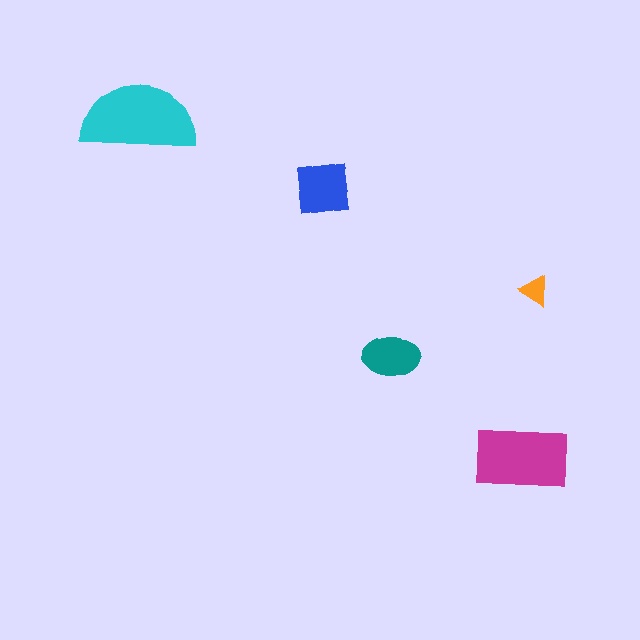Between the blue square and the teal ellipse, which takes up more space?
The blue square.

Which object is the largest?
The cyan semicircle.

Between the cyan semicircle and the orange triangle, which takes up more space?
The cyan semicircle.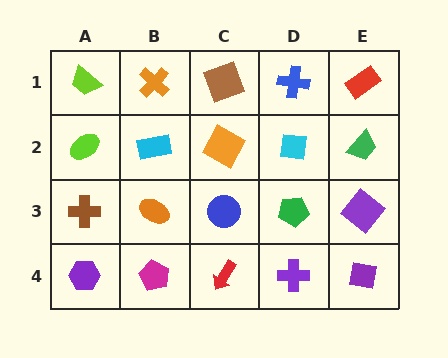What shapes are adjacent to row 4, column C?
A blue circle (row 3, column C), a magenta pentagon (row 4, column B), a purple cross (row 4, column D).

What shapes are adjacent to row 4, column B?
An orange ellipse (row 3, column B), a purple hexagon (row 4, column A), a red arrow (row 4, column C).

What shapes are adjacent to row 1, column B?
A cyan rectangle (row 2, column B), a lime trapezoid (row 1, column A), a brown square (row 1, column C).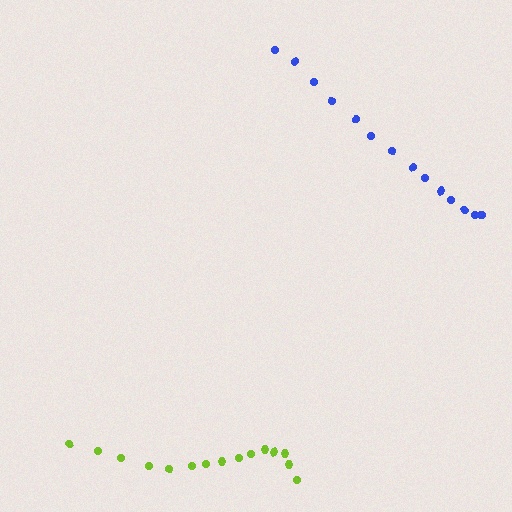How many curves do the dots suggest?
There are 2 distinct paths.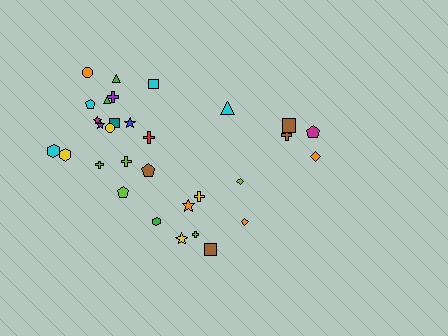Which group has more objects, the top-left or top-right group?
The top-left group.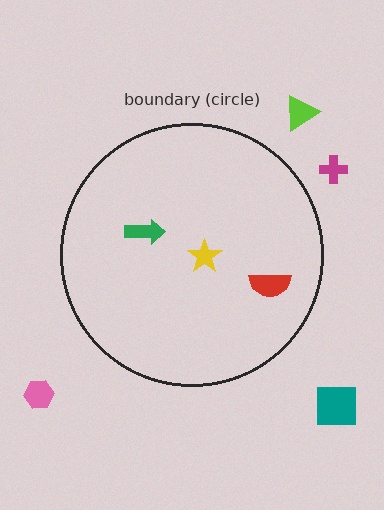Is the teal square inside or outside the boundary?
Outside.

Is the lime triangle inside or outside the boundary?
Outside.